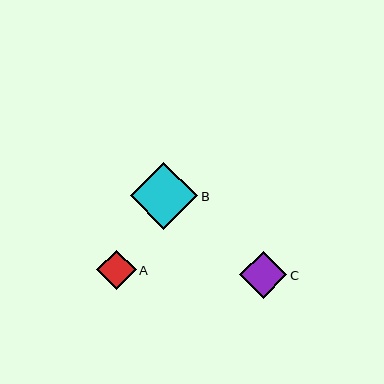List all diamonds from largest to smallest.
From largest to smallest: B, C, A.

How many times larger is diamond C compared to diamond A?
Diamond C is approximately 1.2 times the size of diamond A.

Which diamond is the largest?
Diamond B is the largest with a size of approximately 68 pixels.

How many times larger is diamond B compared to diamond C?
Diamond B is approximately 1.4 times the size of diamond C.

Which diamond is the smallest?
Diamond A is the smallest with a size of approximately 40 pixels.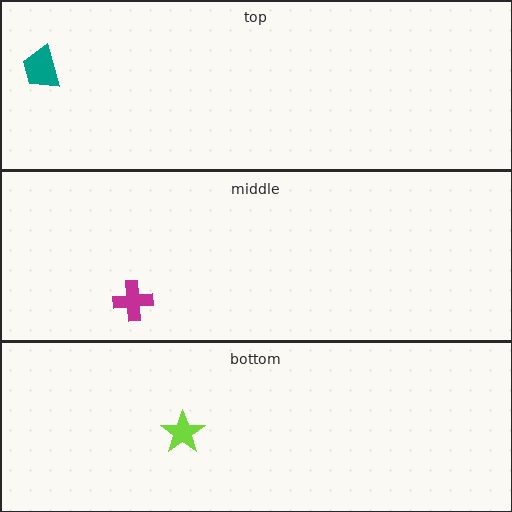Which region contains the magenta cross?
The middle region.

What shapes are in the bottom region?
The lime star.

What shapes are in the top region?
The teal trapezoid.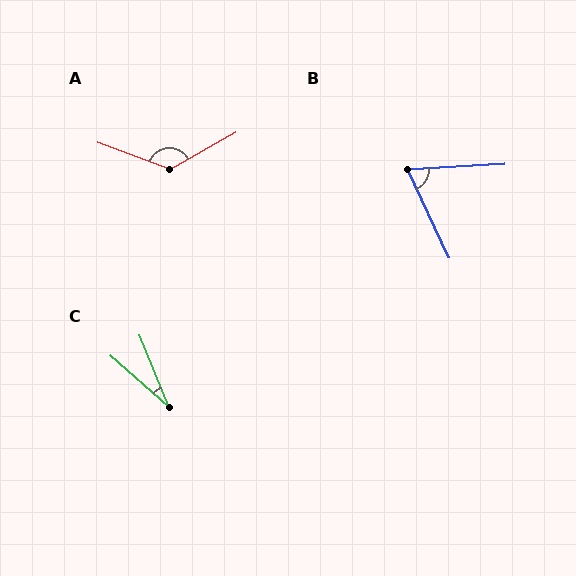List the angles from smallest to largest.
C (27°), B (68°), A (130°).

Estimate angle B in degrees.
Approximately 68 degrees.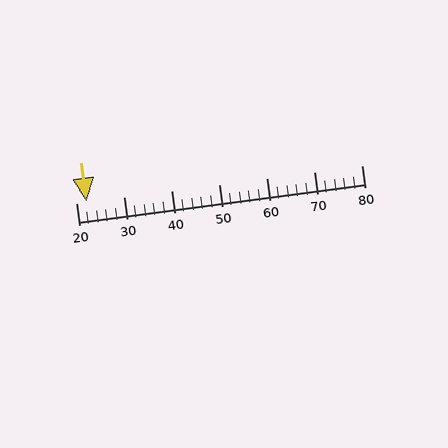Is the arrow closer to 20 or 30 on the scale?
The arrow is closer to 20.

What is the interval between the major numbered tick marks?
The major tick marks are spaced 10 units apart.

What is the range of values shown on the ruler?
The ruler shows values from 20 to 80.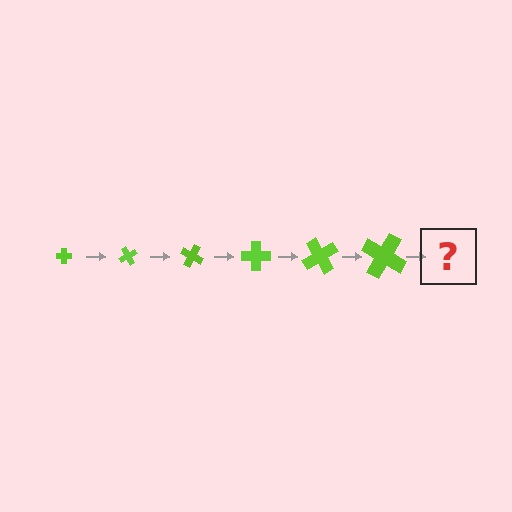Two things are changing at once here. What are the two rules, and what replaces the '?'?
The two rules are that the cross grows larger each step and it rotates 60 degrees each step. The '?' should be a cross, larger than the previous one and rotated 360 degrees from the start.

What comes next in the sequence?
The next element should be a cross, larger than the previous one and rotated 360 degrees from the start.